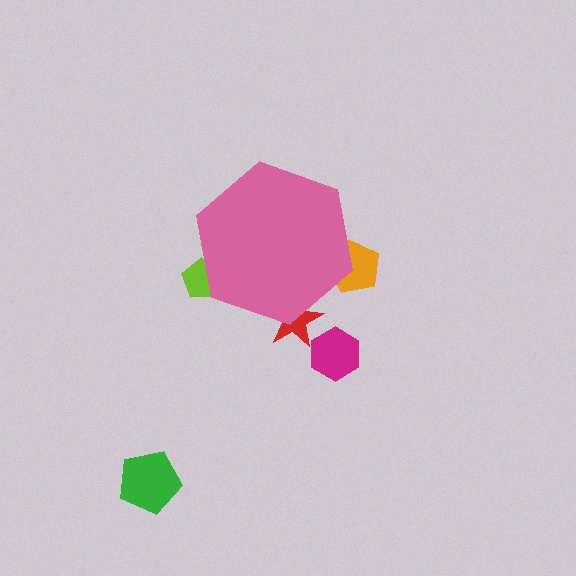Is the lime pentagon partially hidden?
Yes, the lime pentagon is partially hidden behind the pink hexagon.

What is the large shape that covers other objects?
A pink hexagon.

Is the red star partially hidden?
Yes, the red star is partially hidden behind the pink hexagon.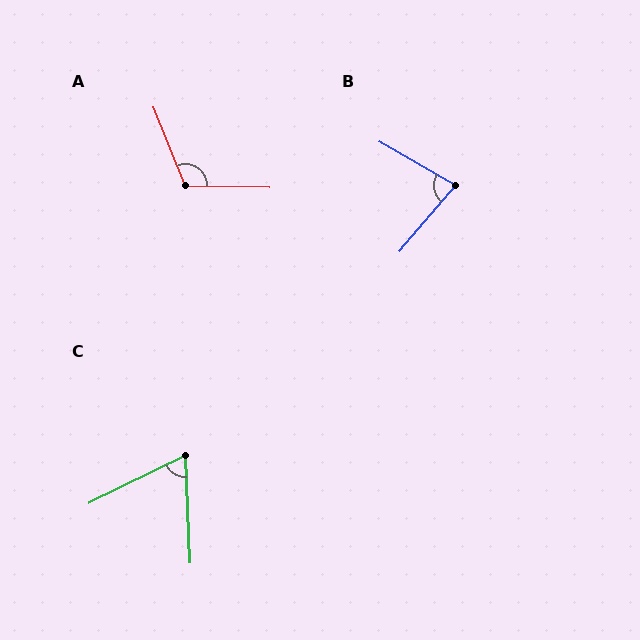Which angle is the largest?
A, at approximately 113 degrees.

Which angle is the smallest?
C, at approximately 66 degrees.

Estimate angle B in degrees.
Approximately 80 degrees.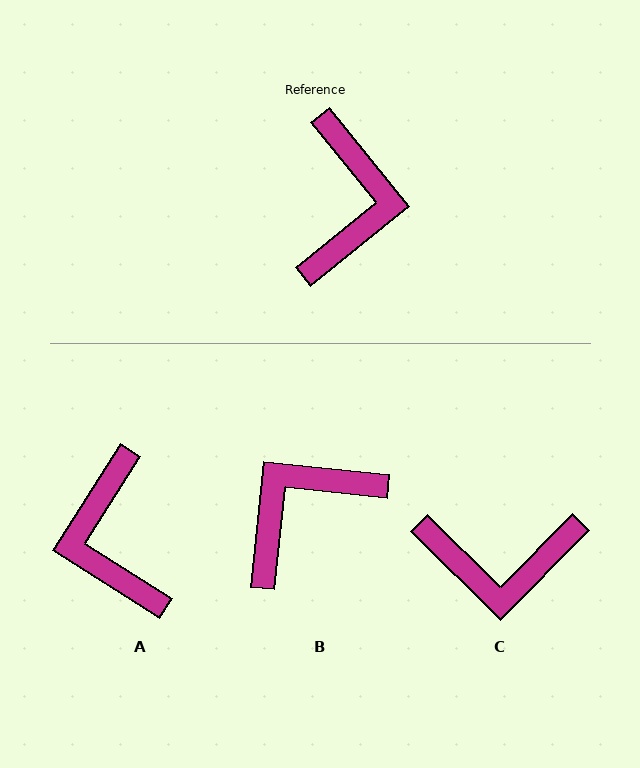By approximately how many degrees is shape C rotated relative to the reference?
Approximately 84 degrees clockwise.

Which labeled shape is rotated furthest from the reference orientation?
A, about 161 degrees away.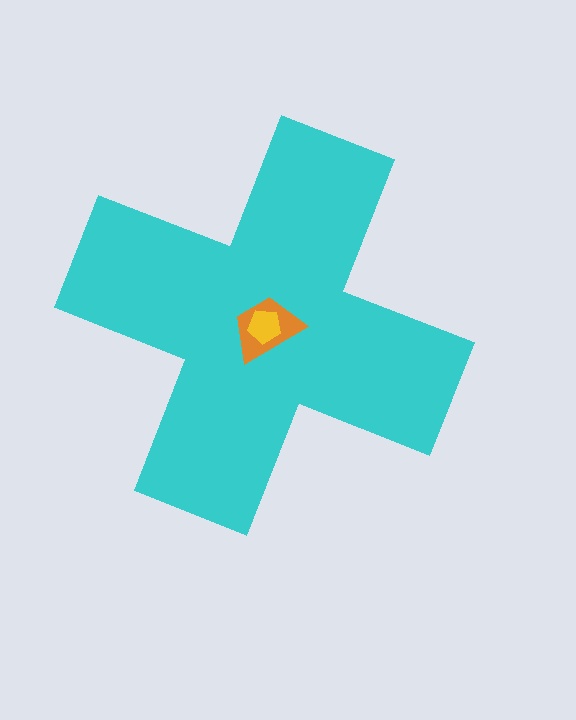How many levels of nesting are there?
3.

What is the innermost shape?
The yellow pentagon.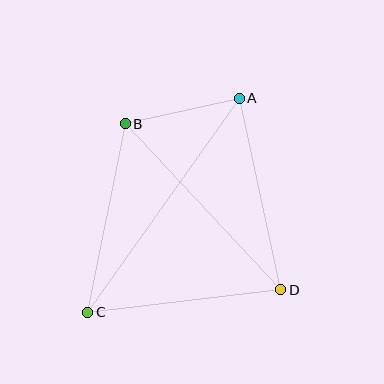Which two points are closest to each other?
Points A and B are closest to each other.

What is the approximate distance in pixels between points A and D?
The distance between A and D is approximately 196 pixels.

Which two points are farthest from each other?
Points A and C are farthest from each other.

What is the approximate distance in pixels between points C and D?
The distance between C and D is approximately 195 pixels.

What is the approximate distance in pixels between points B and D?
The distance between B and D is approximately 228 pixels.